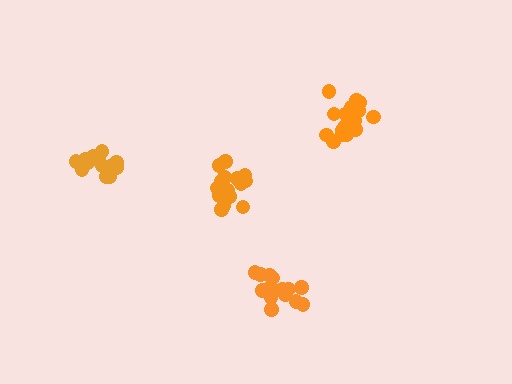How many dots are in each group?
Group 1: 18 dots, Group 2: 15 dots, Group 3: 19 dots, Group 4: 16 dots (68 total).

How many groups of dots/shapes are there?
There are 4 groups.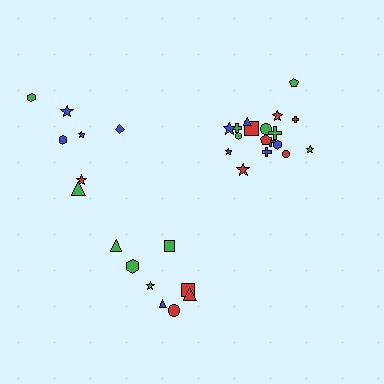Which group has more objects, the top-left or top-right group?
The top-right group.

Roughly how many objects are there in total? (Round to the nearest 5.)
Roughly 35 objects in total.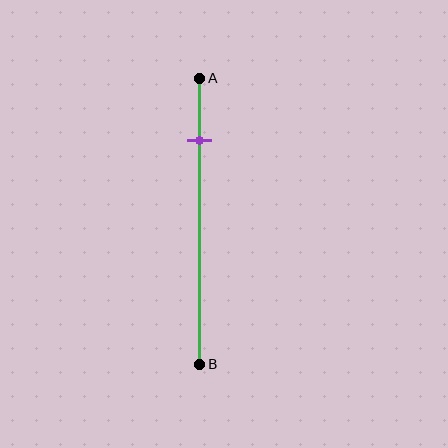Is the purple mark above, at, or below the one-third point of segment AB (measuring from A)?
The purple mark is above the one-third point of segment AB.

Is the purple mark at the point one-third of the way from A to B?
No, the mark is at about 20% from A, not at the 33% one-third point.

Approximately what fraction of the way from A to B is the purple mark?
The purple mark is approximately 20% of the way from A to B.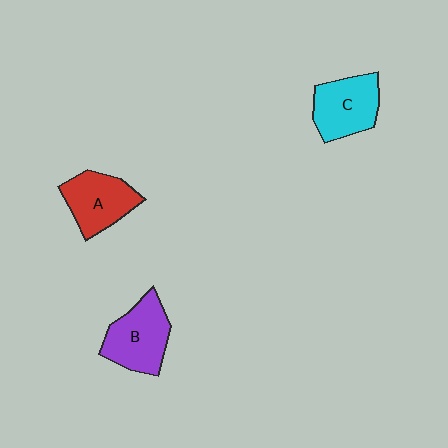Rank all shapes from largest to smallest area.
From largest to smallest: B (purple), C (cyan), A (red).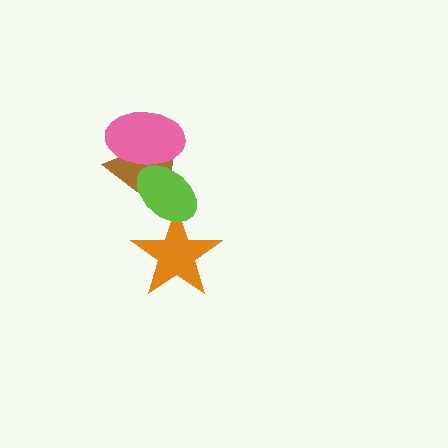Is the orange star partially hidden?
Yes, it is partially covered by another shape.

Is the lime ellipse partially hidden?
No, no other shape covers it.